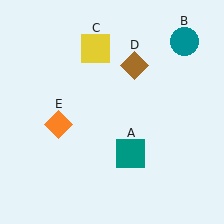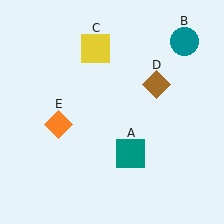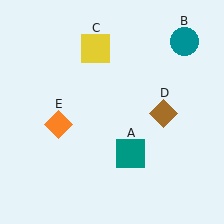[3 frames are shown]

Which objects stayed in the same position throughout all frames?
Teal square (object A) and teal circle (object B) and yellow square (object C) and orange diamond (object E) remained stationary.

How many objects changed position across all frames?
1 object changed position: brown diamond (object D).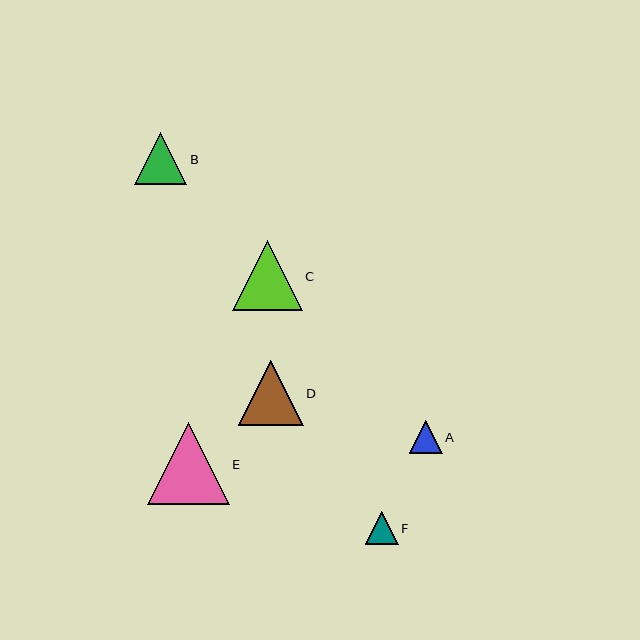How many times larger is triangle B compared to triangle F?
Triangle B is approximately 1.6 times the size of triangle F.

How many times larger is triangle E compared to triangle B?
Triangle E is approximately 1.6 times the size of triangle B.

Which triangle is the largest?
Triangle E is the largest with a size of approximately 81 pixels.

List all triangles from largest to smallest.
From largest to smallest: E, C, D, B, F, A.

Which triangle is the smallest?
Triangle A is the smallest with a size of approximately 33 pixels.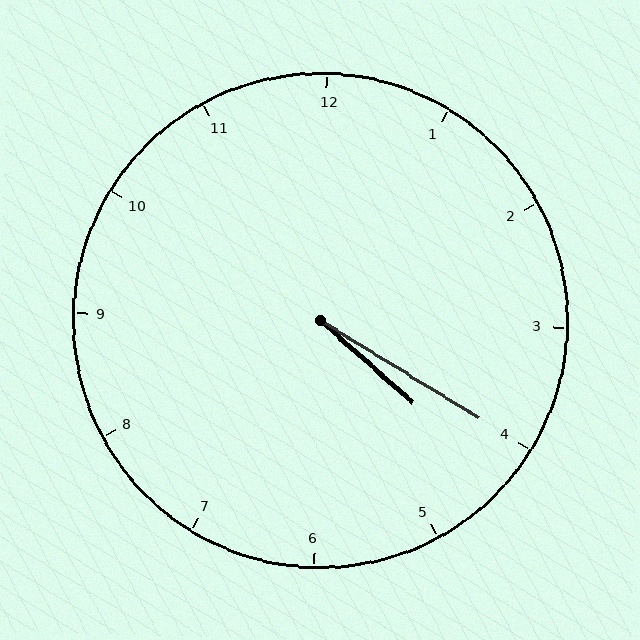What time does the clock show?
4:20.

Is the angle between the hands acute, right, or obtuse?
It is acute.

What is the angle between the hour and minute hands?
Approximately 10 degrees.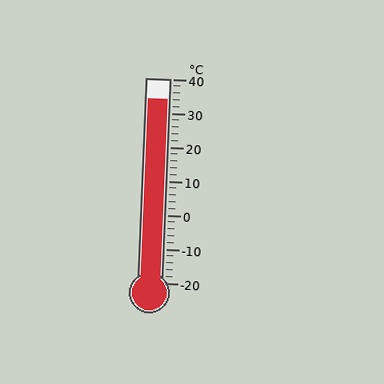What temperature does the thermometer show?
The thermometer shows approximately 34°C.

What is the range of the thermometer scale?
The thermometer scale ranges from -20°C to 40°C.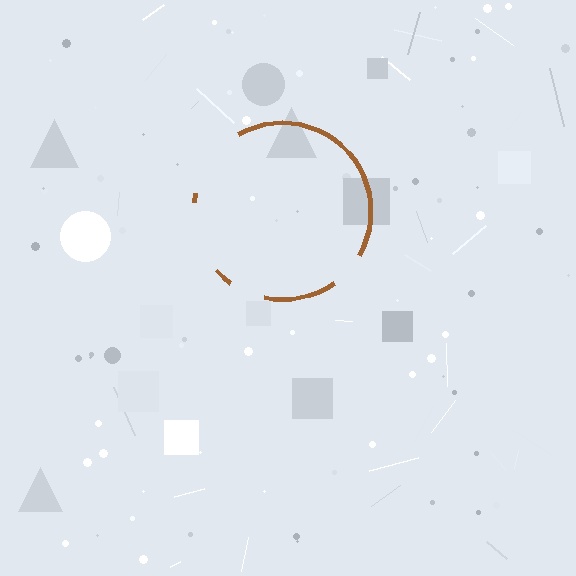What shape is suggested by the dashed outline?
The dashed outline suggests a circle.